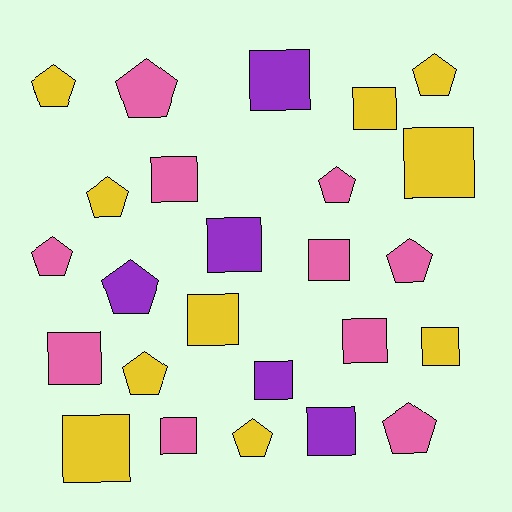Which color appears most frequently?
Pink, with 10 objects.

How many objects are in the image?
There are 25 objects.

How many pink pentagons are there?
There are 5 pink pentagons.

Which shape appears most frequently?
Square, with 14 objects.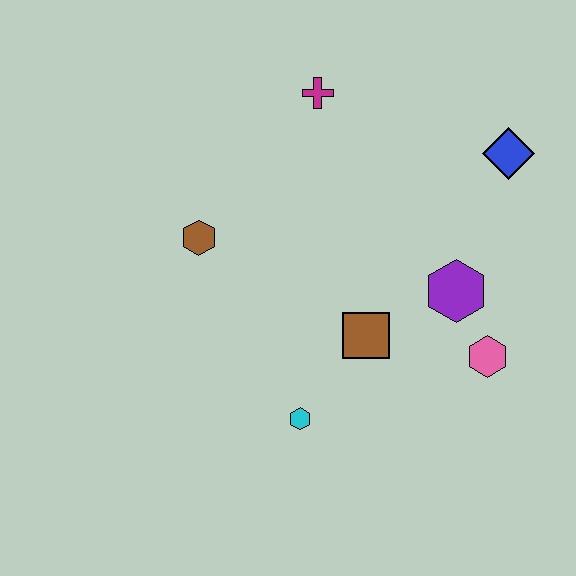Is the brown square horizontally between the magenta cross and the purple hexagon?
Yes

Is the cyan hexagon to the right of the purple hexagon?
No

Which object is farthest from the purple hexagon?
The brown hexagon is farthest from the purple hexagon.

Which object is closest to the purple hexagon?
The pink hexagon is closest to the purple hexagon.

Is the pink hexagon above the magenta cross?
No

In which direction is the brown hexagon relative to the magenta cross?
The brown hexagon is below the magenta cross.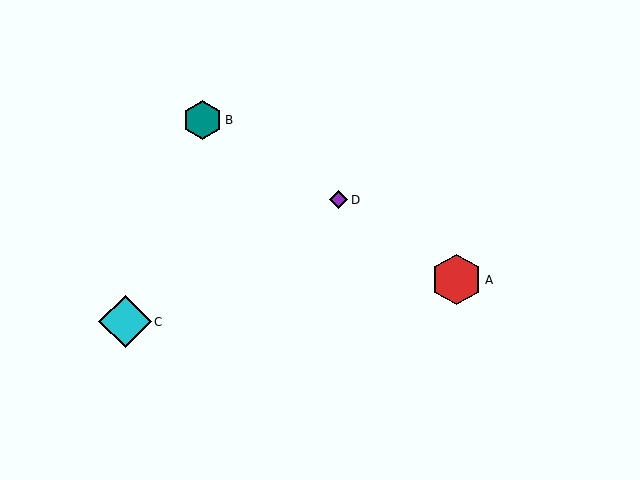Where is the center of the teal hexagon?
The center of the teal hexagon is at (202, 120).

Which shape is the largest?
The cyan diamond (labeled C) is the largest.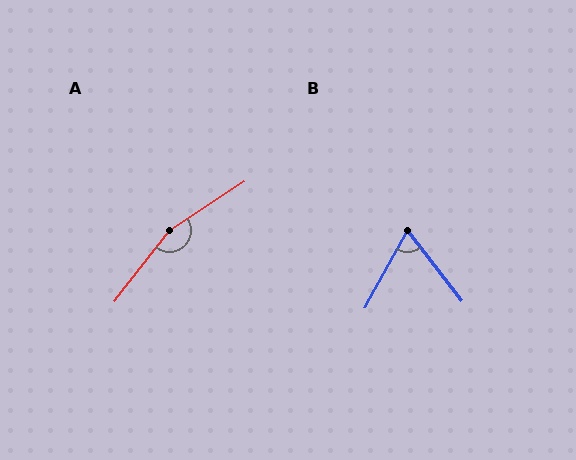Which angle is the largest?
A, at approximately 161 degrees.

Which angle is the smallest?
B, at approximately 66 degrees.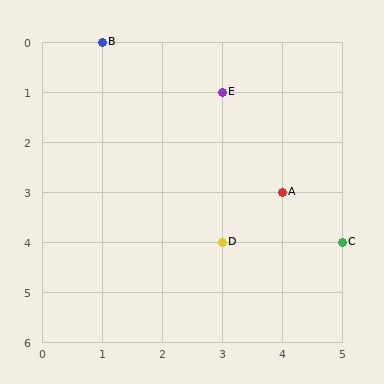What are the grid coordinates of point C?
Point C is at grid coordinates (5, 4).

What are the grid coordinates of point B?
Point B is at grid coordinates (1, 0).